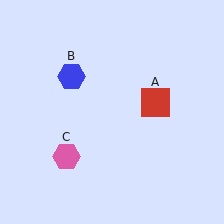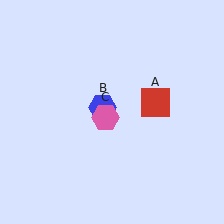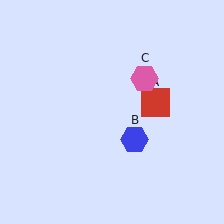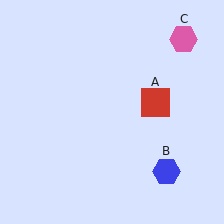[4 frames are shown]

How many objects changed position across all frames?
2 objects changed position: blue hexagon (object B), pink hexagon (object C).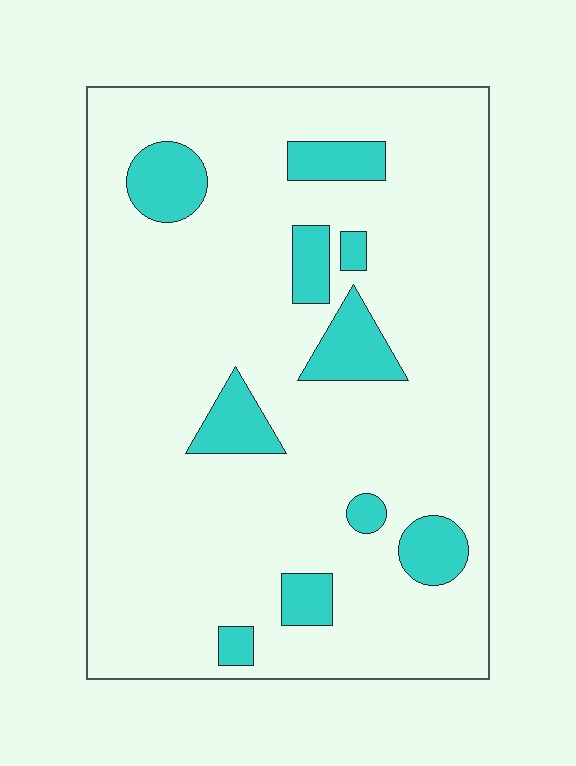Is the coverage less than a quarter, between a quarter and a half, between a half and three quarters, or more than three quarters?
Less than a quarter.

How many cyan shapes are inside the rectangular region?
10.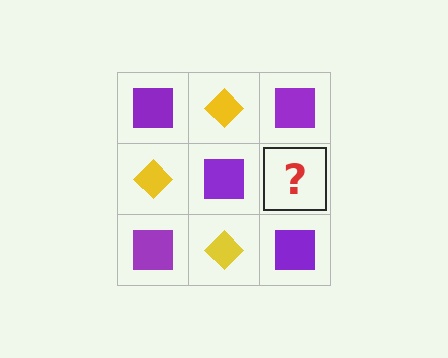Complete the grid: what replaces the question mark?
The question mark should be replaced with a yellow diamond.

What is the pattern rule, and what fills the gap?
The rule is that it alternates purple square and yellow diamond in a checkerboard pattern. The gap should be filled with a yellow diamond.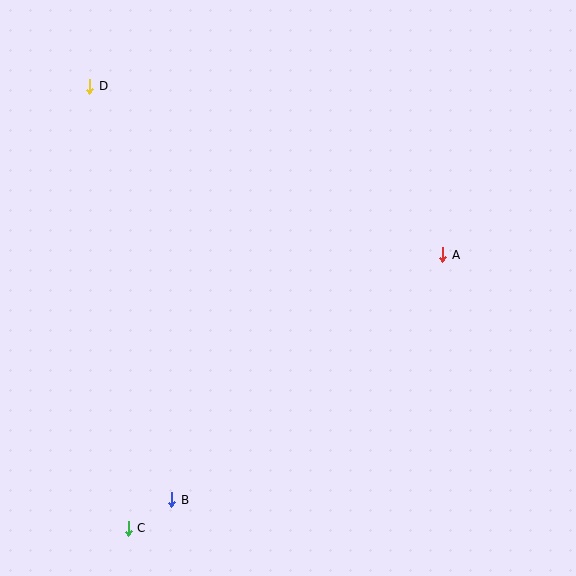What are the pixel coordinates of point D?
Point D is at (90, 87).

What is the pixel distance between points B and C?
The distance between B and C is 52 pixels.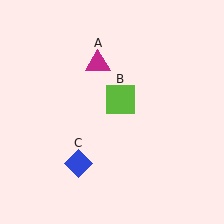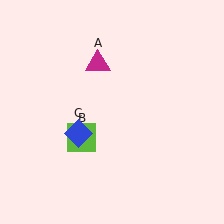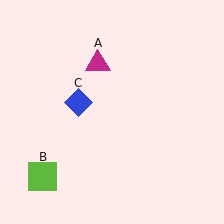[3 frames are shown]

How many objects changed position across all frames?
2 objects changed position: lime square (object B), blue diamond (object C).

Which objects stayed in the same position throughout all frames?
Magenta triangle (object A) remained stationary.